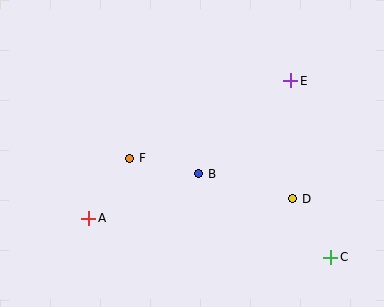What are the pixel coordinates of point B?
Point B is at (199, 174).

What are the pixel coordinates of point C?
Point C is at (331, 258).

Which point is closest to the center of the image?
Point B at (199, 174) is closest to the center.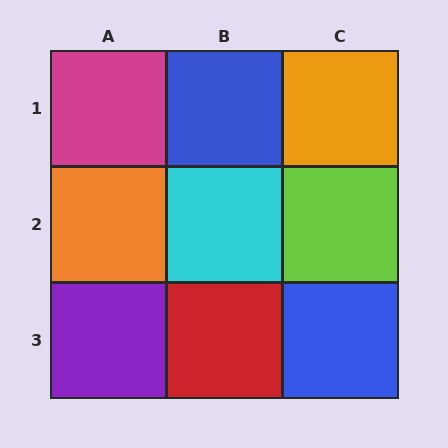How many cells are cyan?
1 cell is cyan.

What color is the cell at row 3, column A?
Purple.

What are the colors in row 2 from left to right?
Orange, cyan, lime.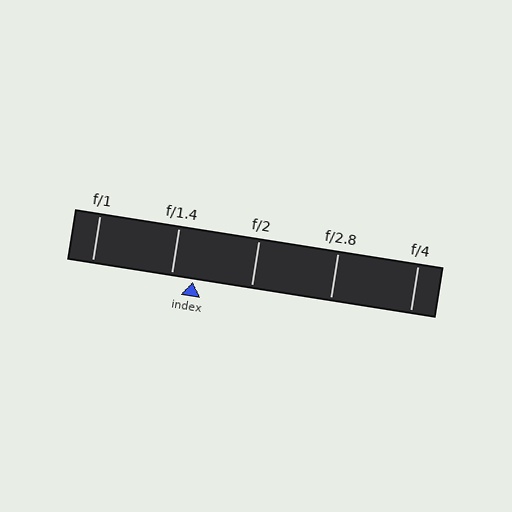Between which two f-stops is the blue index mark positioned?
The index mark is between f/1.4 and f/2.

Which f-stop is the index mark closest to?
The index mark is closest to f/1.4.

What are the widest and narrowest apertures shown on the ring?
The widest aperture shown is f/1 and the narrowest is f/4.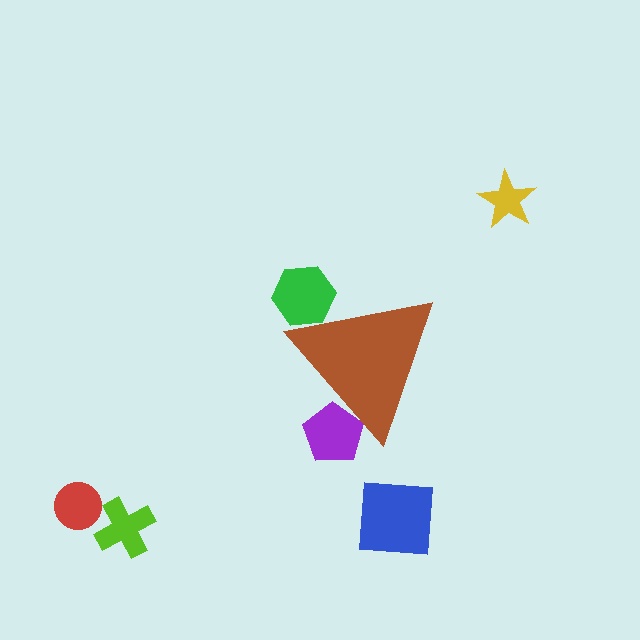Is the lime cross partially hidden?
No, the lime cross is fully visible.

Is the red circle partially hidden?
No, the red circle is fully visible.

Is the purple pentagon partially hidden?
Yes, the purple pentagon is partially hidden behind the brown triangle.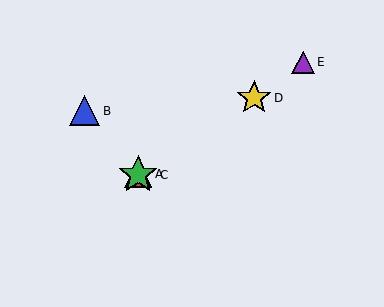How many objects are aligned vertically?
2 objects (A, C) are aligned vertically.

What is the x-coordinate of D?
Object D is at x≈254.